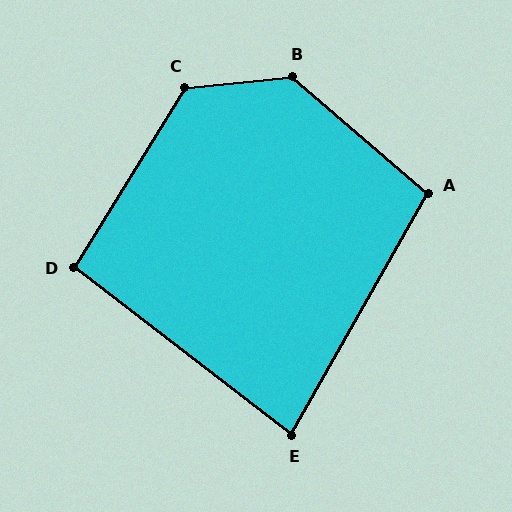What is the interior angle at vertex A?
Approximately 101 degrees (obtuse).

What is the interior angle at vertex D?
Approximately 96 degrees (obtuse).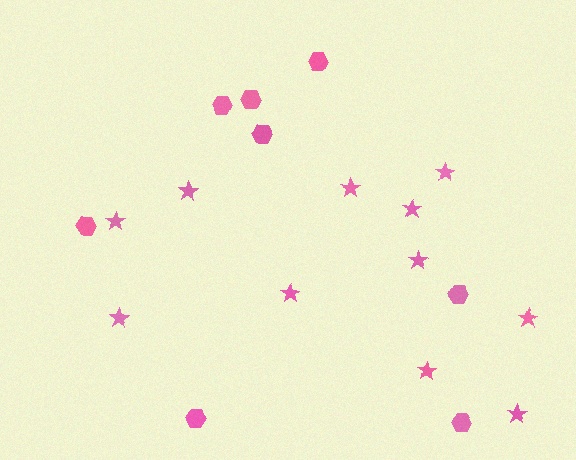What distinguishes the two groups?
There are 2 groups: one group of hexagons (8) and one group of stars (11).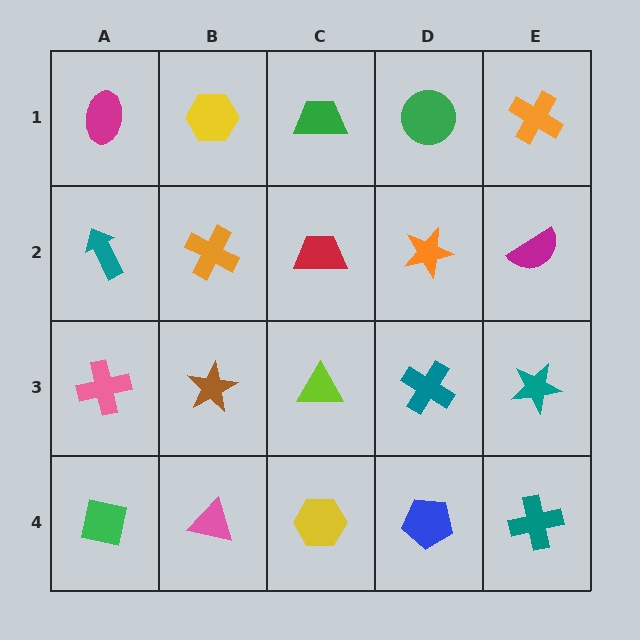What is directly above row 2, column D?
A green circle.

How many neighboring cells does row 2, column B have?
4.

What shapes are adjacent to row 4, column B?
A brown star (row 3, column B), a green square (row 4, column A), a yellow hexagon (row 4, column C).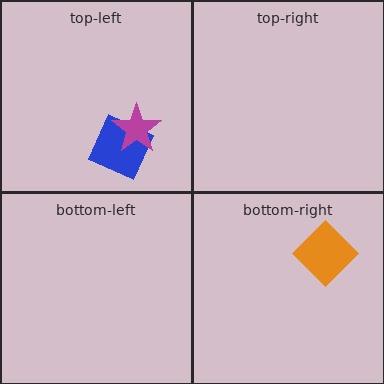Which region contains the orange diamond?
The bottom-right region.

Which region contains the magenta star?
The top-left region.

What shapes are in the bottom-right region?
The orange diamond.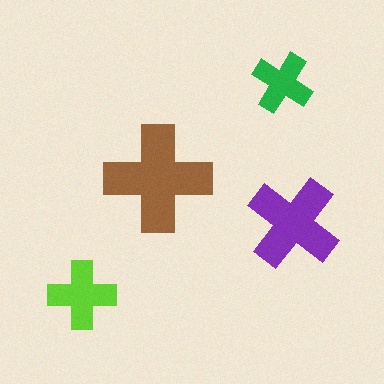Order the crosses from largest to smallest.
the brown one, the purple one, the lime one, the green one.